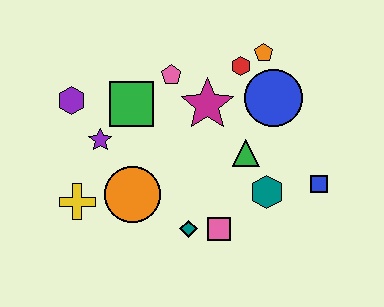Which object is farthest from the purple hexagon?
The blue square is farthest from the purple hexagon.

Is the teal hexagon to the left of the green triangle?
No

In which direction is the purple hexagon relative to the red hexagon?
The purple hexagon is to the left of the red hexagon.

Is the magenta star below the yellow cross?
No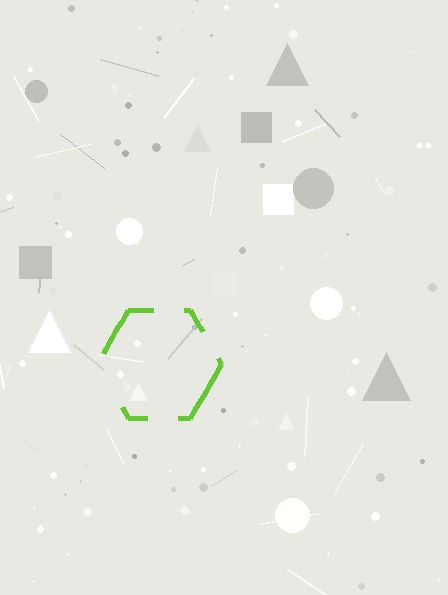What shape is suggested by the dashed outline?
The dashed outline suggests a hexagon.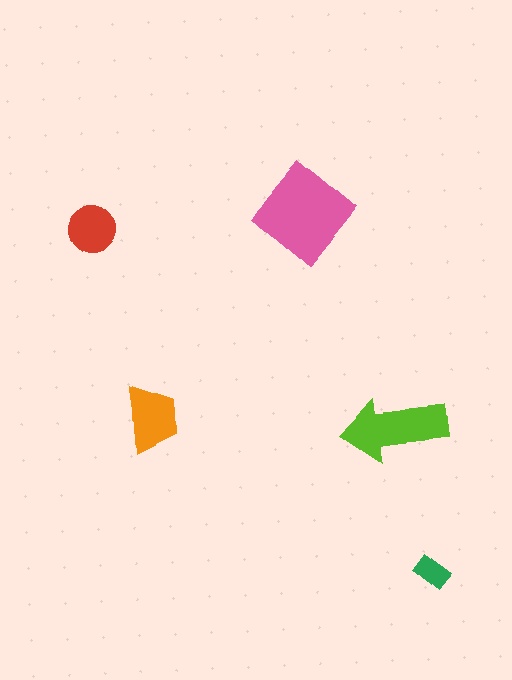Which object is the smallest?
The green rectangle.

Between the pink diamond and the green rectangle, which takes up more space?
The pink diamond.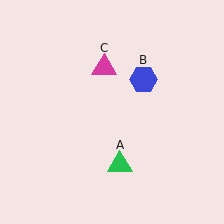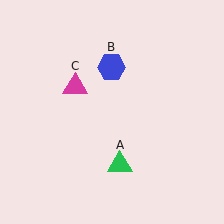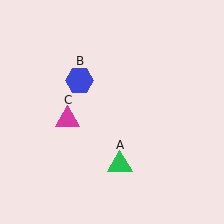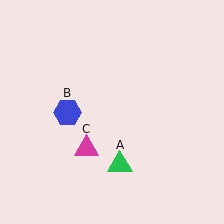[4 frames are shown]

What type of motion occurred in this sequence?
The blue hexagon (object B), magenta triangle (object C) rotated counterclockwise around the center of the scene.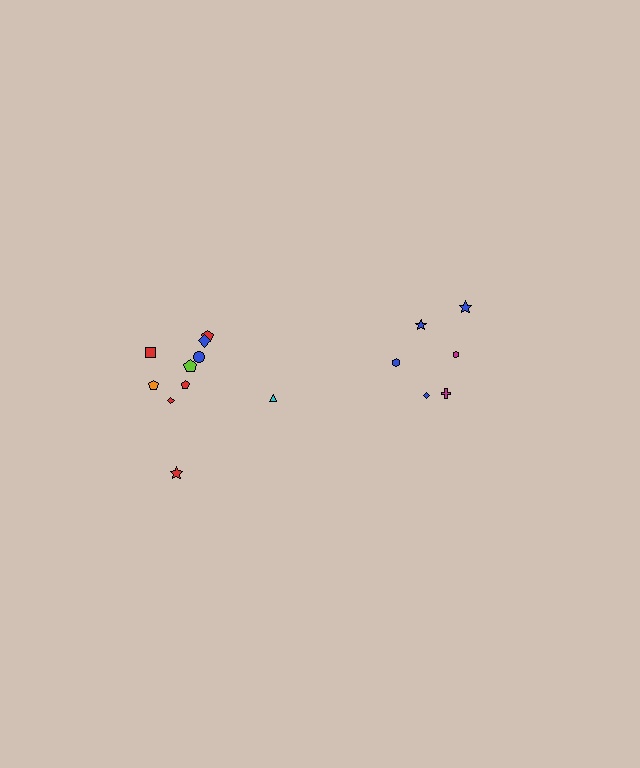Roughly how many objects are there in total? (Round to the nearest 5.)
Roughly 15 objects in total.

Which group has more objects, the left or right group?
The left group.